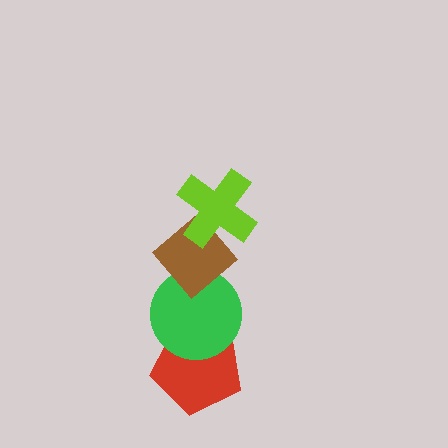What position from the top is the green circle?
The green circle is 3rd from the top.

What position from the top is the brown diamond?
The brown diamond is 2nd from the top.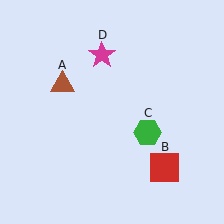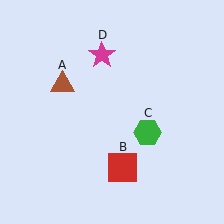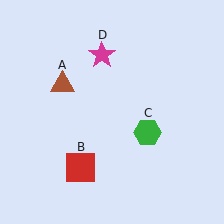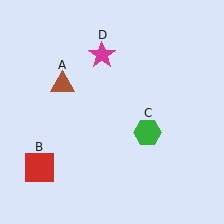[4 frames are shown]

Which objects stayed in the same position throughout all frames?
Brown triangle (object A) and green hexagon (object C) and magenta star (object D) remained stationary.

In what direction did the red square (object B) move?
The red square (object B) moved left.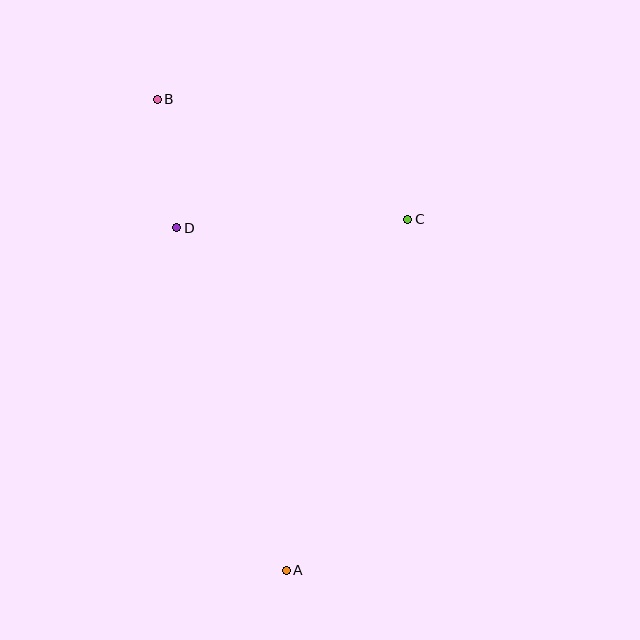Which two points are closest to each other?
Points B and D are closest to each other.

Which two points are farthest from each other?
Points A and B are farthest from each other.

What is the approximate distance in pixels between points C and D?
The distance between C and D is approximately 231 pixels.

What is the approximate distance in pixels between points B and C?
The distance between B and C is approximately 278 pixels.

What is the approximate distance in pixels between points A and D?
The distance between A and D is approximately 360 pixels.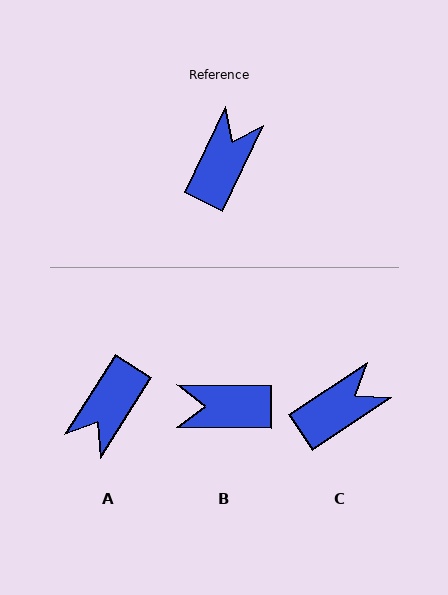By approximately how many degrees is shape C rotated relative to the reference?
Approximately 31 degrees clockwise.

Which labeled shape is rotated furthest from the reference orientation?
A, about 173 degrees away.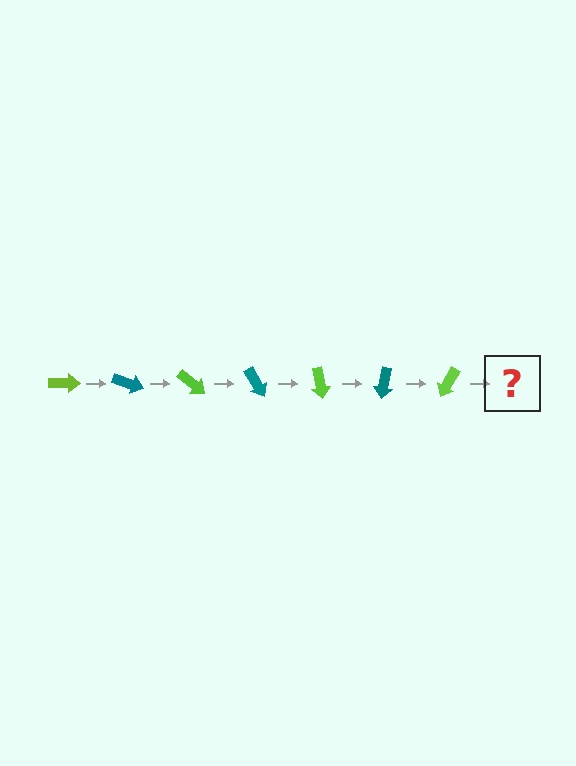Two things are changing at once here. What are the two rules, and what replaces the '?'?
The two rules are that it rotates 20 degrees each step and the color cycles through lime and teal. The '?' should be a teal arrow, rotated 140 degrees from the start.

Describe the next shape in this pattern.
It should be a teal arrow, rotated 140 degrees from the start.